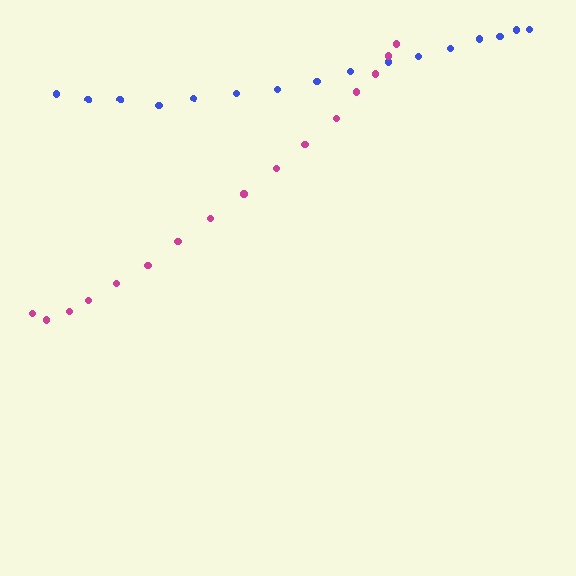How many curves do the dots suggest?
There are 2 distinct paths.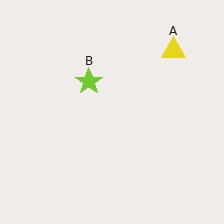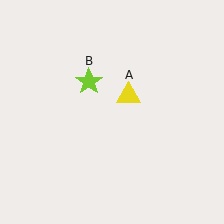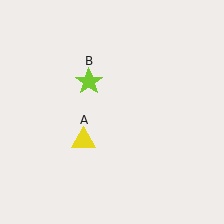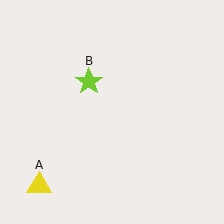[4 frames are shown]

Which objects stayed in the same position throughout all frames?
Lime star (object B) remained stationary.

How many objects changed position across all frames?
1 object changed position: yellow triangle (object A).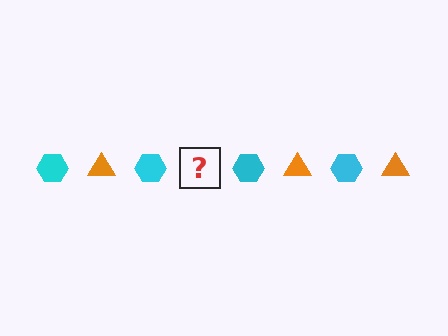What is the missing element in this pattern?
The missing element is an orange triangle.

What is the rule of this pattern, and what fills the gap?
The rule is that the pattern alternates between cyan hexagon and orange triangle. The gap should be filled with an orange triangle.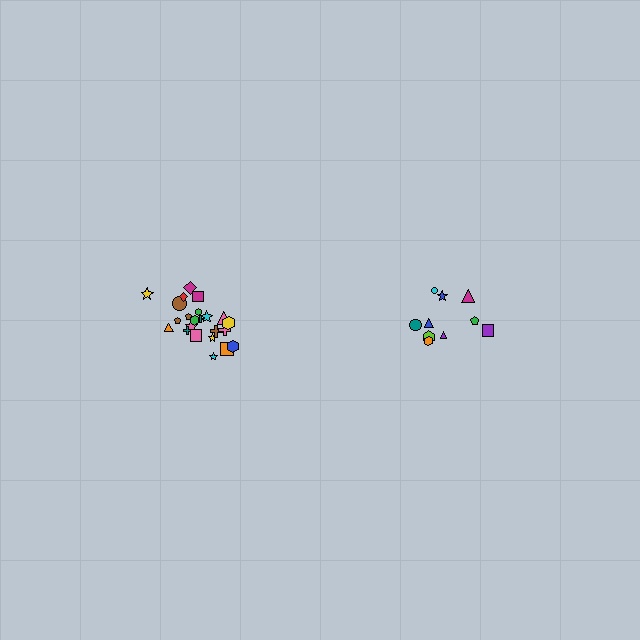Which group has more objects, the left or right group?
The left group.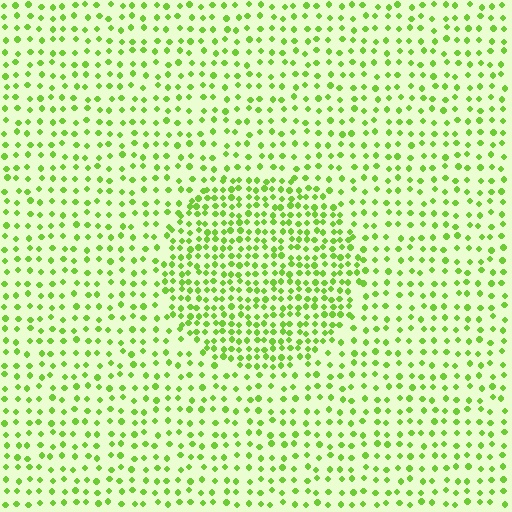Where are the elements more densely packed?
The elements are more densely packed inside the circle boundary.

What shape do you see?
I see a circle.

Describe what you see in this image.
The image contains small lime elements arranged at two different densities. A circle-shaped region is visible where the elements are more densely packed than the surrounding area.